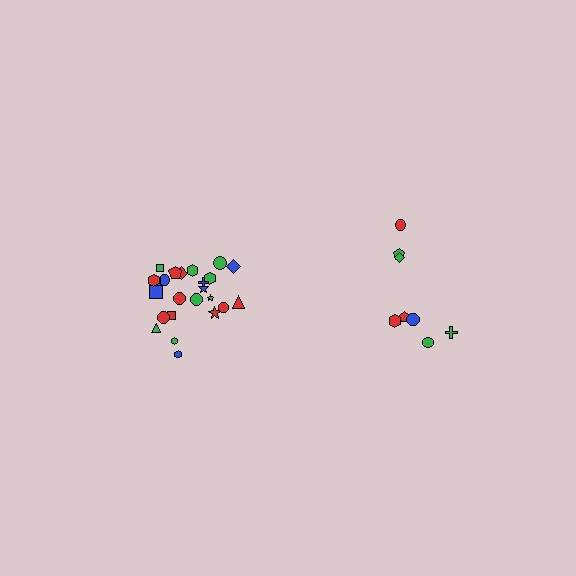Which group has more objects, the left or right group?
The left group.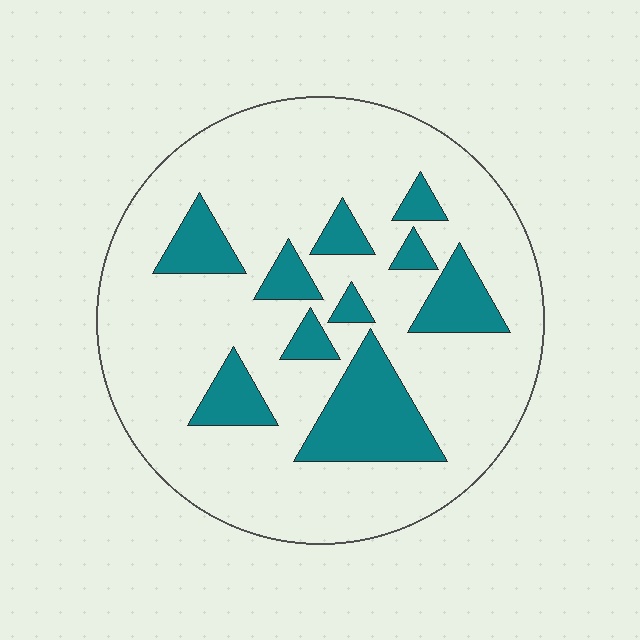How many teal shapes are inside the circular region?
10.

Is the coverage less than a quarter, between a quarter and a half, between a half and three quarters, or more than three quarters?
Less than a quarter.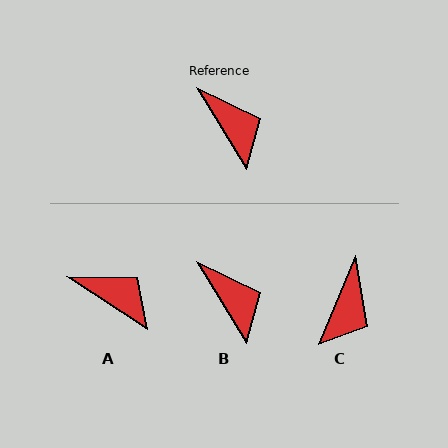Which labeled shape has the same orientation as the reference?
B.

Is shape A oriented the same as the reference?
No, it is off by about 26 degrees.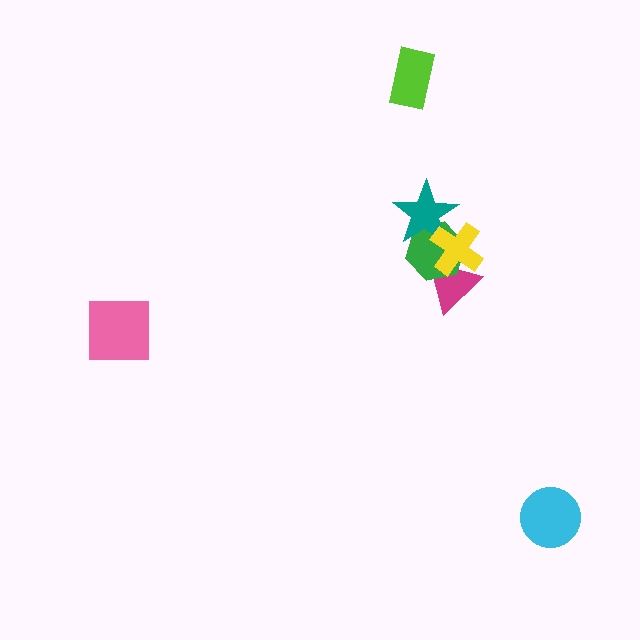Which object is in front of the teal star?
The yellow cross is in front of the teal star.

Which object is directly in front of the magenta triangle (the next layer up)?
The green hexagon is directly in front of the magenta triangle.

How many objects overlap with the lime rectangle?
0 objects overlap with the lime rectangle.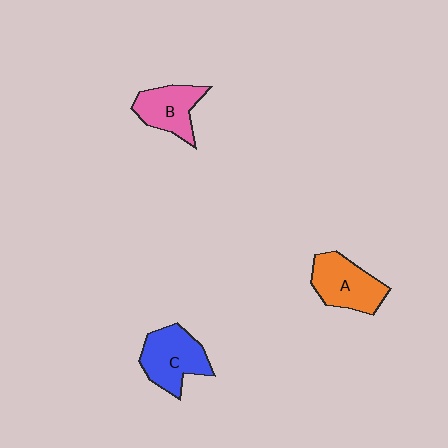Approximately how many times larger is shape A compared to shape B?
Approximately 1.2 times.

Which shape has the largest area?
Shape C (blue).